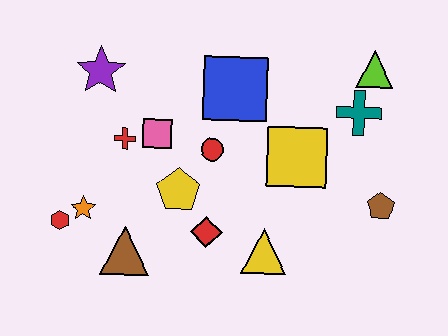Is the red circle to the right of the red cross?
Yes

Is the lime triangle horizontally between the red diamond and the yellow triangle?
No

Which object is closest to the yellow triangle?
The red diamond is closest to the yellow triangle.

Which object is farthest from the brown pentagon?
The red hexagon is farthest from the brown pentagon.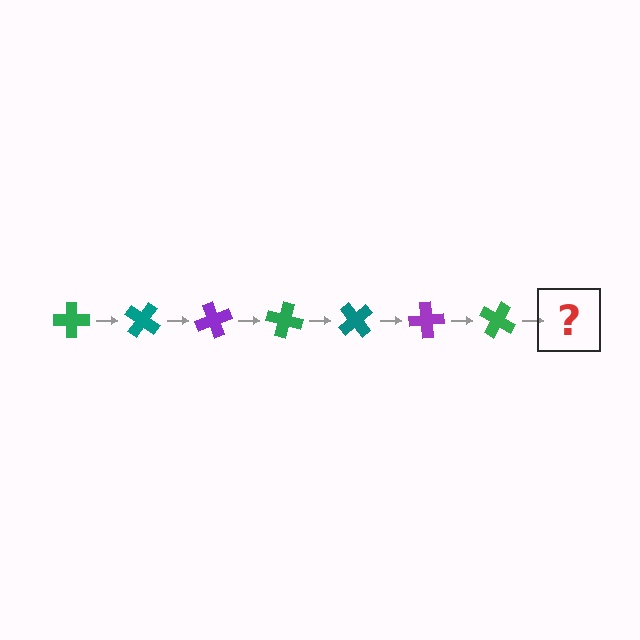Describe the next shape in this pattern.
It should be a teal cross, rotated 245 degrees from the start.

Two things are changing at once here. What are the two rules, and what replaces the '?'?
The two rules are that it rotates 35 degrees each step and the color cycles through green, teal, and purple. The '?' should be a teal cross, rotated 245 degrees from the start.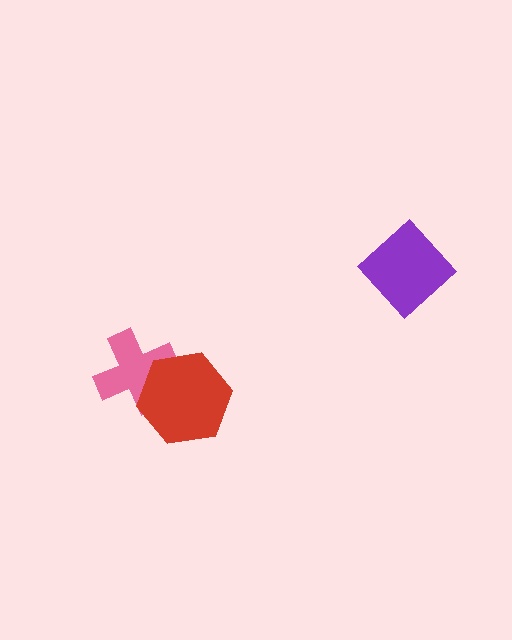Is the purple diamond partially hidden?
No, no other shape covers it.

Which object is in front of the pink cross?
The red hexagon is in front of the pink cross.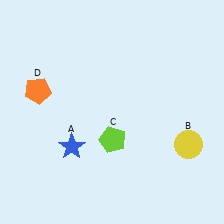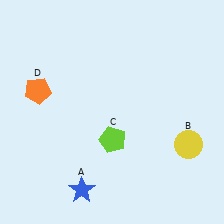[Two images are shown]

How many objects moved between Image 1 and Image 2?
1 object moved between the two images.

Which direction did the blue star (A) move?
The blue star (A) moved down.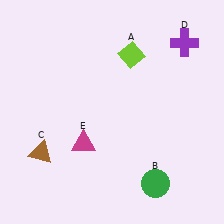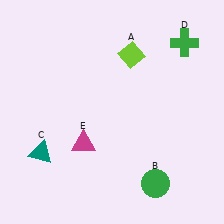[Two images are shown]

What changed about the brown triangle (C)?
In Image 1, C is brown. In Image 2, it changed to teal.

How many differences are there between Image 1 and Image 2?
There are 2 differences between the two images.